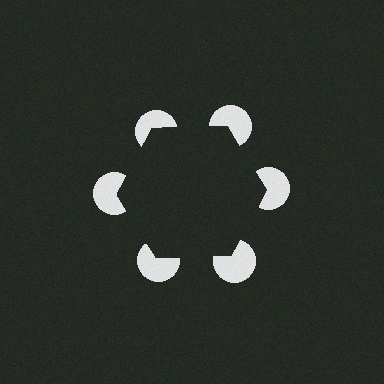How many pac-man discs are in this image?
There are 6 — one at each vertex of the illusory hexagon.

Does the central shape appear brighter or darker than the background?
It typically appears slightly darker than the background, even though no actual brightness change is drawn.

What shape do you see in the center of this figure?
An illusory hexagon — its edges are inferred from the aligned wedge cuts in the pac-man discs, not physically drawn.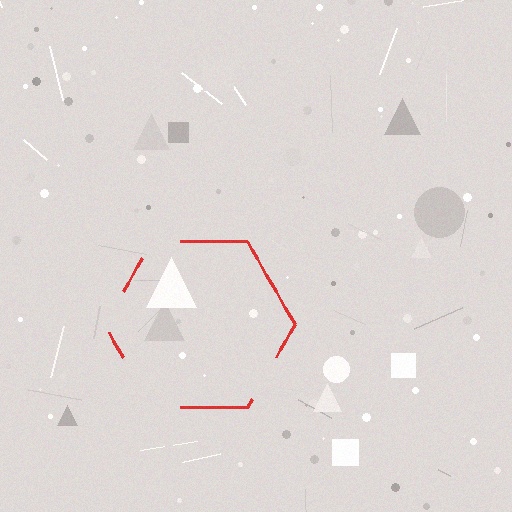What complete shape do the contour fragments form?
The contour fragments form a hexagon.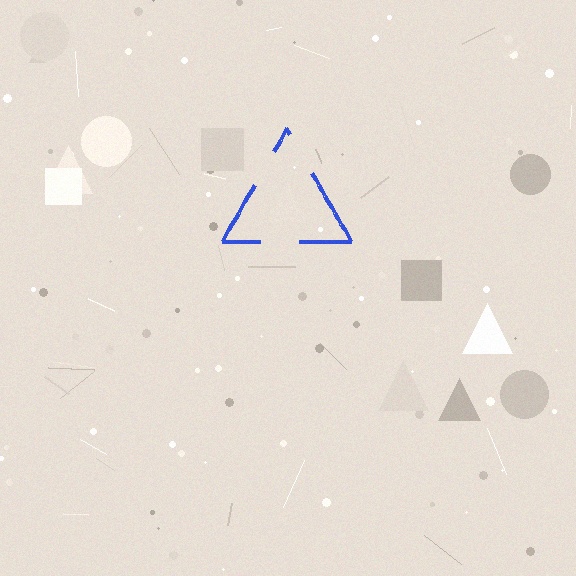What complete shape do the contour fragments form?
The contour fragments form a triangle.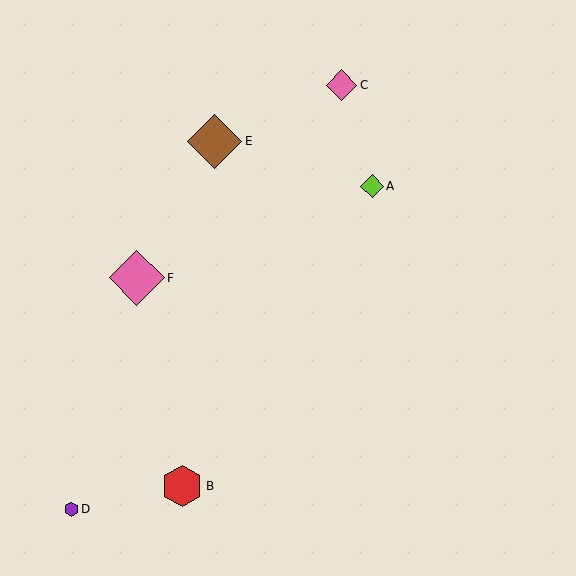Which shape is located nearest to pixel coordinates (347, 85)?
The pink diamond (labeled C) at (341, 85) is nearest to that location.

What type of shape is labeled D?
Shape D is a purple hexagon.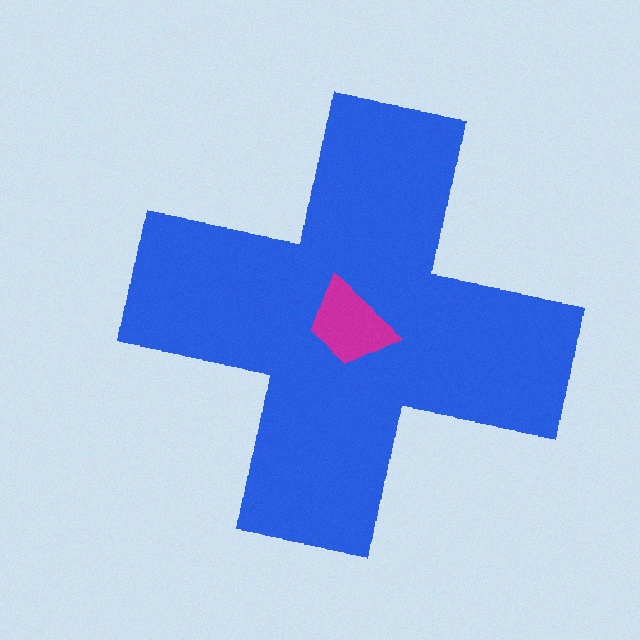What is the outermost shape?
The blue cross.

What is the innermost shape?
The magenta trapezoid.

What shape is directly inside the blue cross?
The magenta trapezoid.